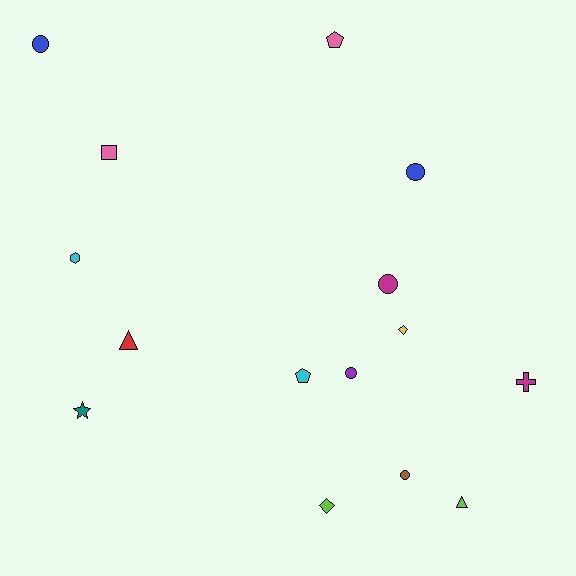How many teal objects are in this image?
There is 1 teal object.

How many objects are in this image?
There are 15 objects.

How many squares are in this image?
There is 1 square.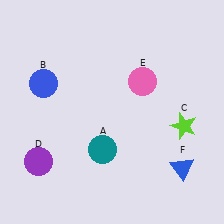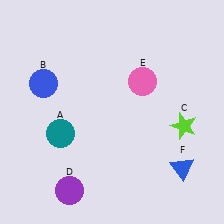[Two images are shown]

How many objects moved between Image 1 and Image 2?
2 objects moved between the two images.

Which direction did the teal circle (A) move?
The teal circle (A) moved left.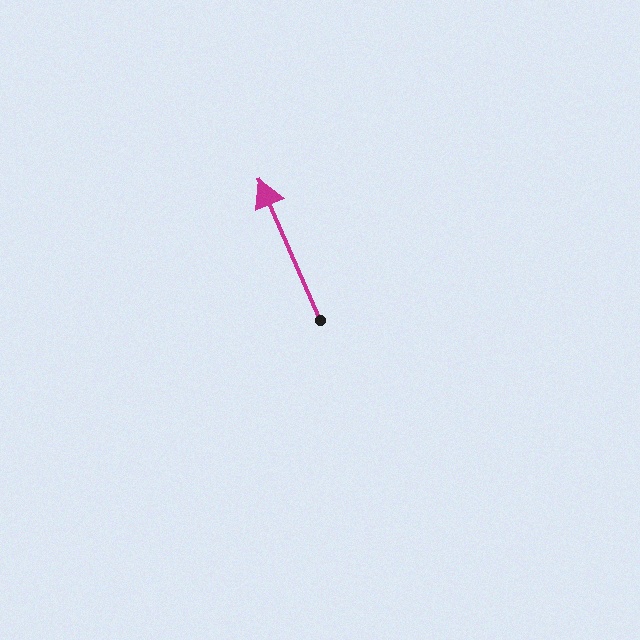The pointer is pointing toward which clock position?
Roughly 11 o'clock.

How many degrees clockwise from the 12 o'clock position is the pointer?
Approximately 337 degrees.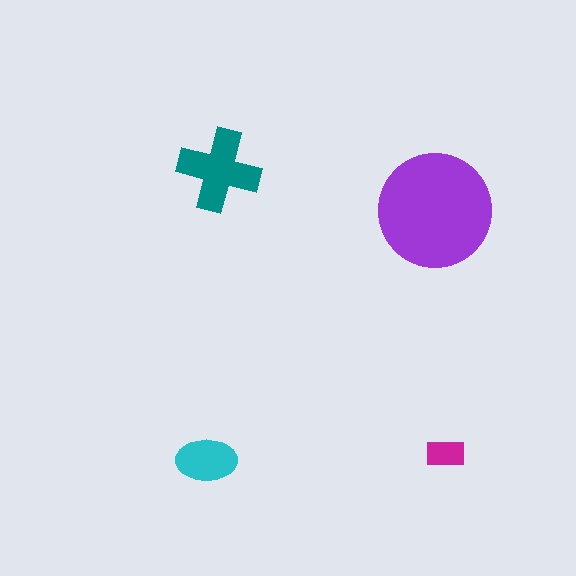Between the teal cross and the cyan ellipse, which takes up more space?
The teal cross.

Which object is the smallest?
The magenta rectangle.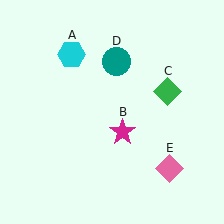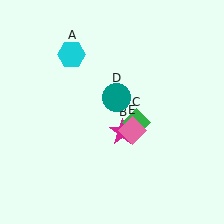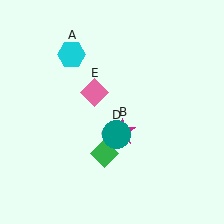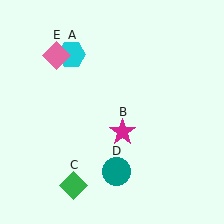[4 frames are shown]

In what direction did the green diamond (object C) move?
The green diamond (object C) moved down and to the left.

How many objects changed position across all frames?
3 objects changed position: green diamond (object C), teal circle (object D), pink diamond (object E).